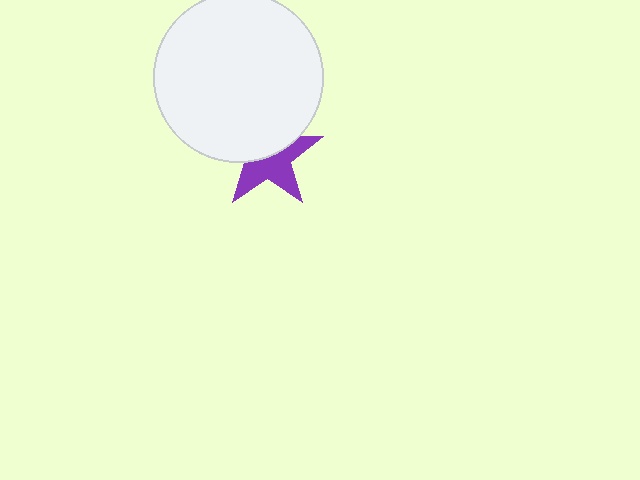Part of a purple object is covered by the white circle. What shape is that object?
It is a star.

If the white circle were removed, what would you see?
You would see the complete purple star.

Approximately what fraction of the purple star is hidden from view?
Roughly 48% of the purple star is hidden behind the white circle.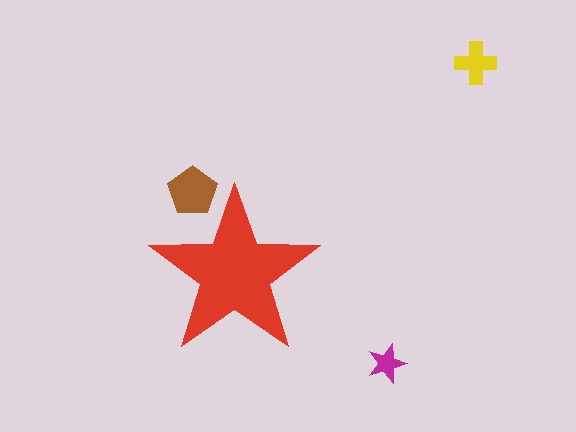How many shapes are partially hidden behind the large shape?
1 shape is partially hidden.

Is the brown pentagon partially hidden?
Yes, the brown pentagon is partially hidden behind the red star.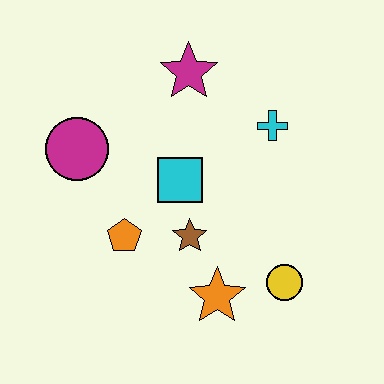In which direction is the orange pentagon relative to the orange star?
The orange pentagon is to the left of the orange star.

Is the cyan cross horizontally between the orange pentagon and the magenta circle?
No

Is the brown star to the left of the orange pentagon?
No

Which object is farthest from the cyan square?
The yellow circle is farthest from the cyan square.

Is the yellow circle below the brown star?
Yes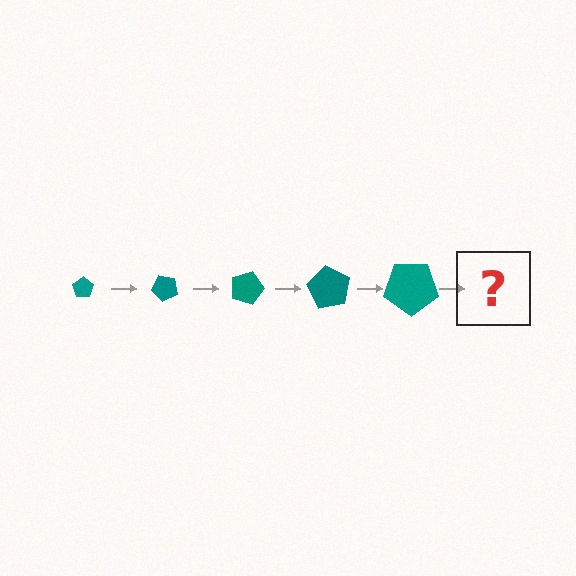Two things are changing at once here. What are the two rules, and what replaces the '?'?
The two rules are that the pentagon grows larger each step and it rotates 45 degrees each step. The '?' should be a pentagon, larger than the previous one and rotated 225 degrees from the start.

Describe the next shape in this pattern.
It should be a pentagon, larger than the previous one and rotated 225 degrees from the start.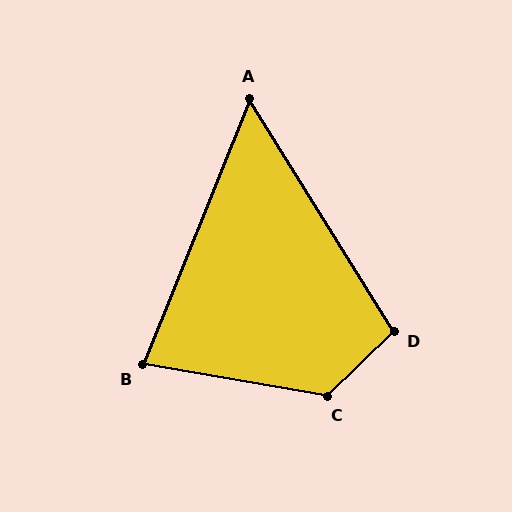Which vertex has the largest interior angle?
C, at approximately 126 degrees.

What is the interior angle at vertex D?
Approximately 102 degrees (obtuse).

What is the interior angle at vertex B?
Approximately 78 degrees (acute).